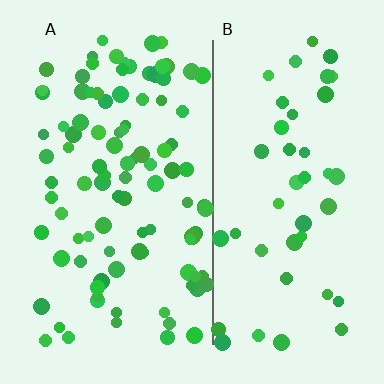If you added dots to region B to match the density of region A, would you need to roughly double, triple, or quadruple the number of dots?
Approximately double.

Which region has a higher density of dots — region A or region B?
A (the left).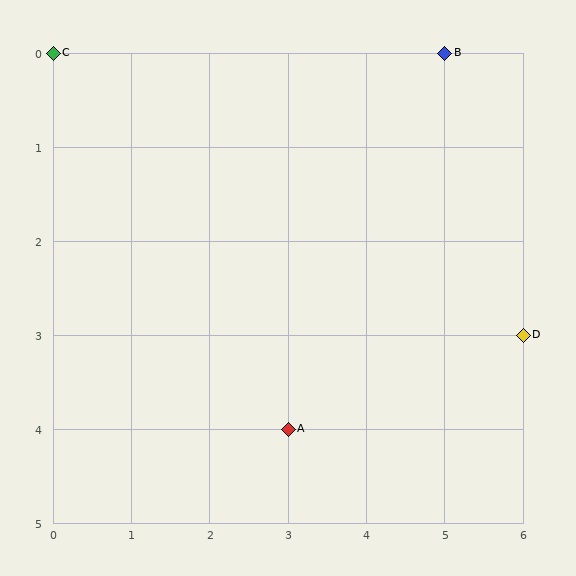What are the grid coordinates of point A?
Point A is at grid coordinates (3, 4).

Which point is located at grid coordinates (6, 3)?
Point D is at (6, 3).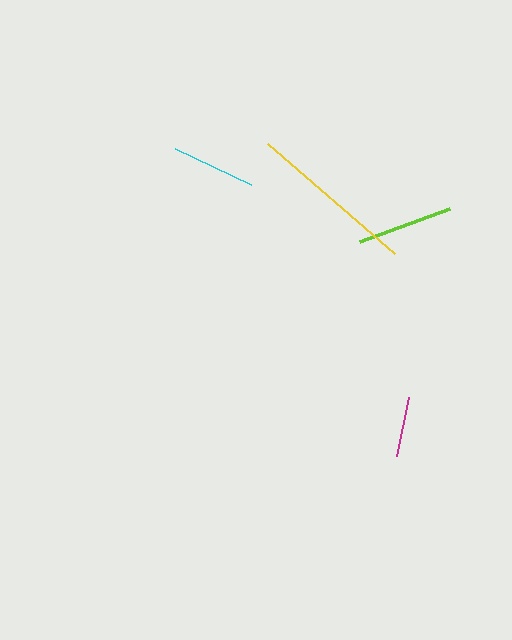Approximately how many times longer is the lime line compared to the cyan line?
The lime line is approximately 1.1 times the length of the cyan line.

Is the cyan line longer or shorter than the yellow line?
The yellow line is longer than the cyan line.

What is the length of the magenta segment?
The magenta segment is approximately 60 pixels long.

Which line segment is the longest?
The yellow line is the longest at approximately 167 pixels.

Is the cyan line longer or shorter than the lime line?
The lime line is longer than the cyan line.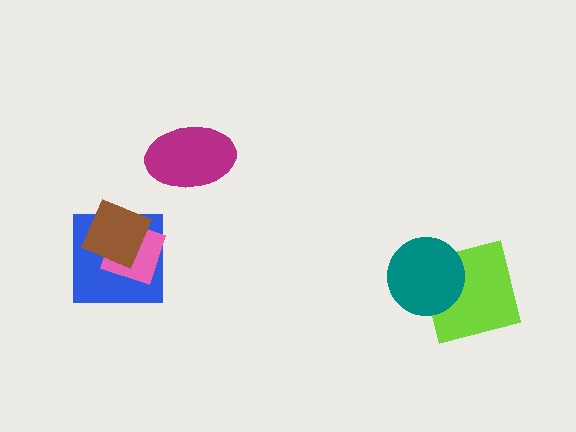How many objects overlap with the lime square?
1 object overlaps with the lime square.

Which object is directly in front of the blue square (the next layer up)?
The pink diamond is directly in front of the blue square.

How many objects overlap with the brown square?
2 objects overlap with the brown square.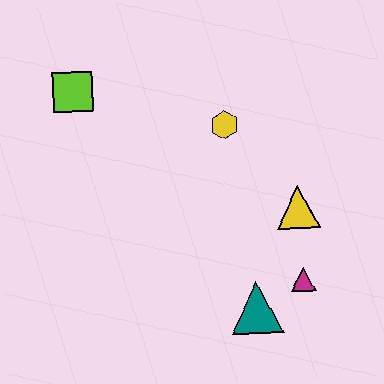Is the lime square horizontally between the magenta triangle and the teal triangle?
No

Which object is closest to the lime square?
The yellow hexagon is closest to the lime square.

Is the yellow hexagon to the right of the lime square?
Yes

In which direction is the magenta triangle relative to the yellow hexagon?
The magenta triangle is below the yellow hexagon.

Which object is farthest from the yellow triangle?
The lime square is farthest from the yellow triangle.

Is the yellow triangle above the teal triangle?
Yes